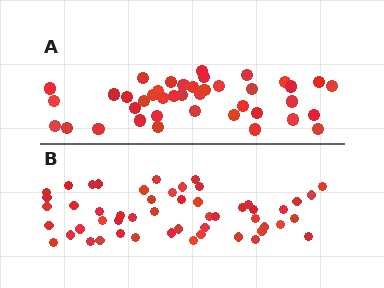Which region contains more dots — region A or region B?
Region B (the bottom region) has more dots.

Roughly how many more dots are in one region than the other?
Region B has roughly 12 or so more dots than region A.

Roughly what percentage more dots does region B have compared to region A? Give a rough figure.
About 25% more.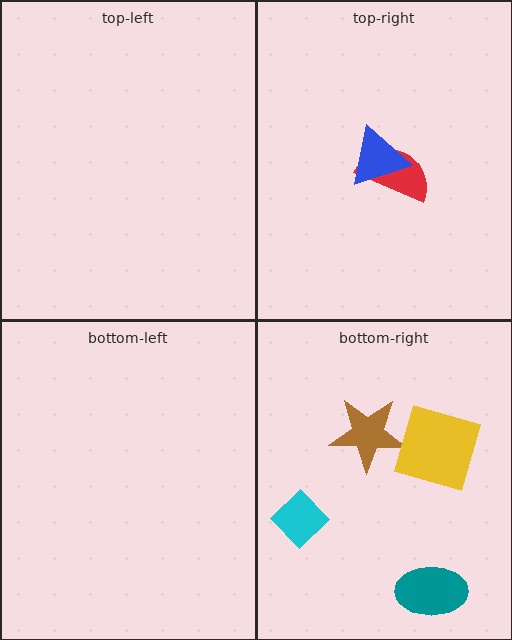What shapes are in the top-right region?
The red semicircle, the blue triangle.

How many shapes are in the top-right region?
2.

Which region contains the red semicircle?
The top-right region.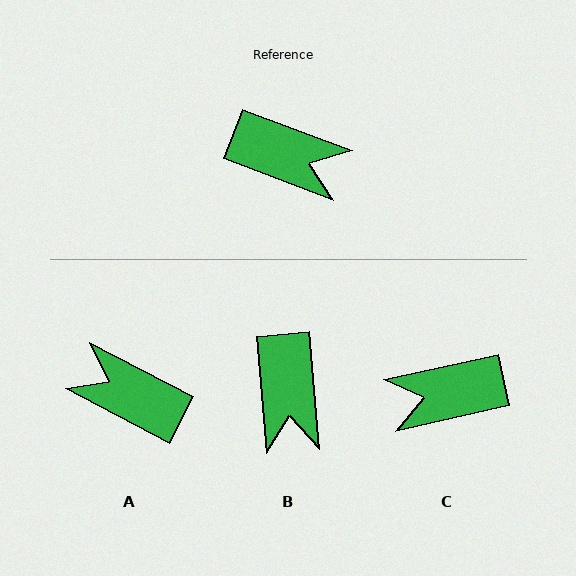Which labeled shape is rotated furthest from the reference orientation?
A, about 173 degrees away.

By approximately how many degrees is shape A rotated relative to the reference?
Approximately 173 degrees counter-clockwise.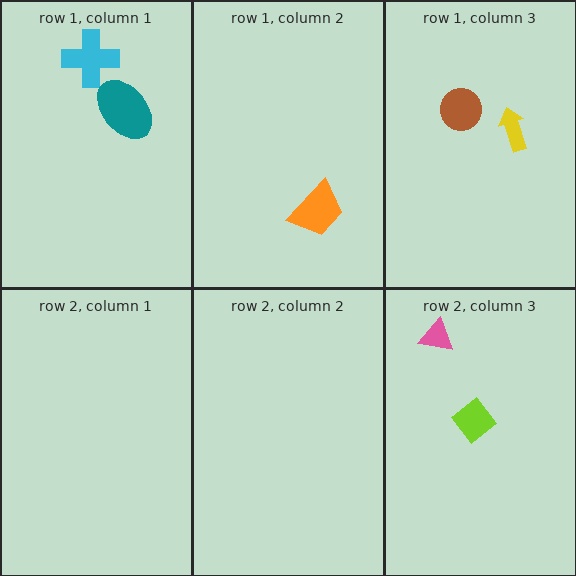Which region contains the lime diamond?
The row 2, column 3 region.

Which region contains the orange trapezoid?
The row 1, column 2 region.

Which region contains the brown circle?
The row 1, column 3 region.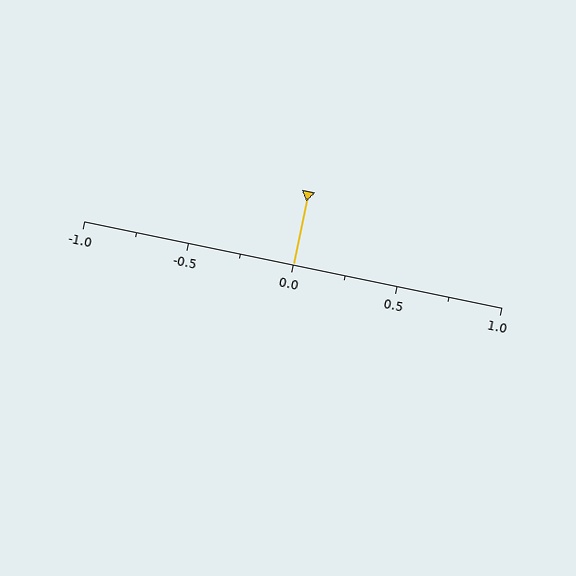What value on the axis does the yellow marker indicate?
The marker indicates approximately 0.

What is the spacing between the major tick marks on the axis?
The major ticks are spaced 0.5 apart.